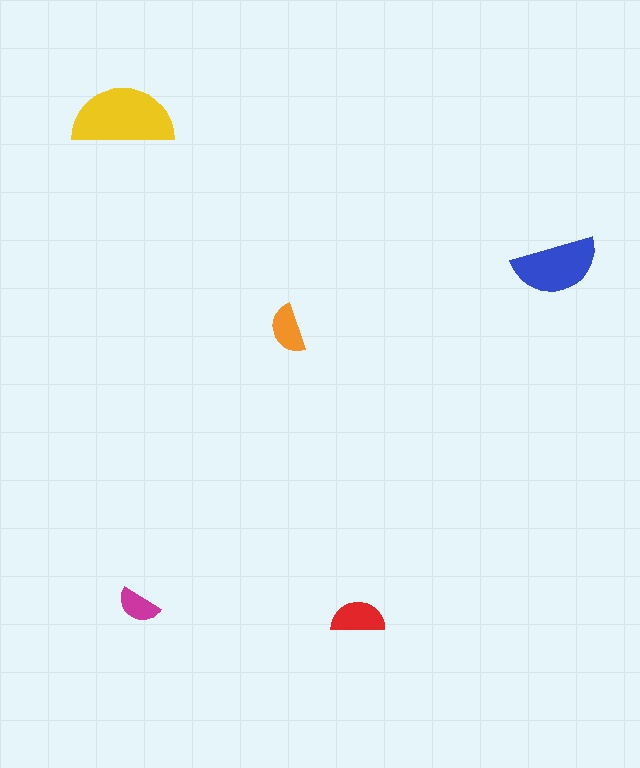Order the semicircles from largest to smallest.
the yellow one, the blue one, the red one, the orange one, the magenta one.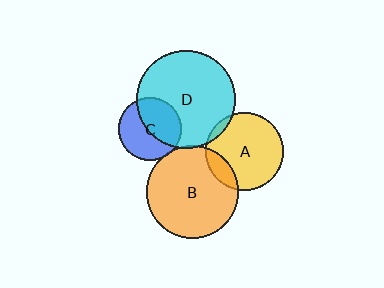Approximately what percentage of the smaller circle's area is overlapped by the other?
Approximately 5%.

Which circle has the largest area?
Circle D (cyan).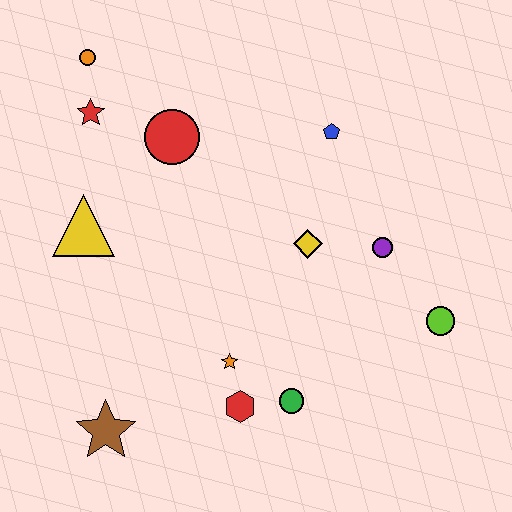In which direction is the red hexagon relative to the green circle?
The red hexagon is to the left of the green circle.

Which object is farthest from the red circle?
The lime circle is farthest from the red circle.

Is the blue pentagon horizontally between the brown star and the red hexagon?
No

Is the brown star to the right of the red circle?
No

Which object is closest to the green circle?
The red hexagon is closest to the green circle.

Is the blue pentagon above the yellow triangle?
Yes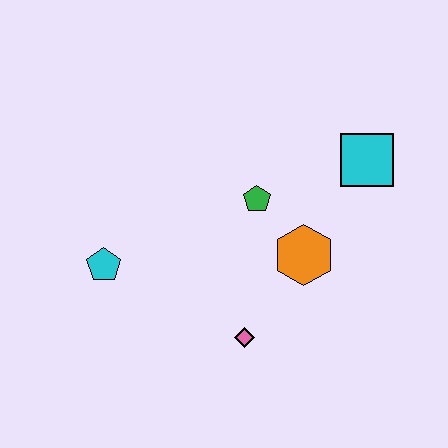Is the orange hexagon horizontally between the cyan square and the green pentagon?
Yes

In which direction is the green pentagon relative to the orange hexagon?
The green pentagon is above the orange hexagon.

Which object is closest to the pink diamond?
The orange hexagon is closest to the pink diamond.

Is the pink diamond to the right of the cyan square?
No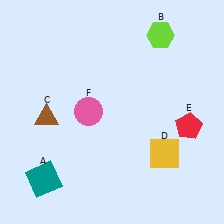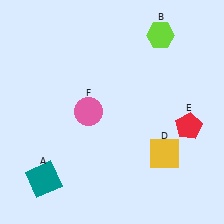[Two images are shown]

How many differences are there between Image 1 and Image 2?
There is 1 difference between the two images.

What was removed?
The brown triangle (C) was removed in Image 2.